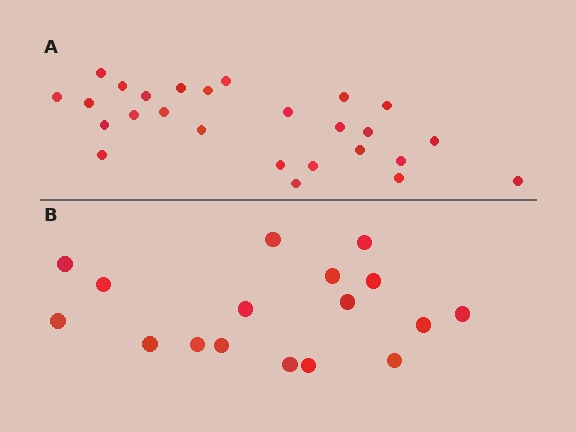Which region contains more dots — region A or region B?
Region A (the top region) has more dots.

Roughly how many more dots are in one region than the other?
Region A has roughly 8 or so more dots than region B.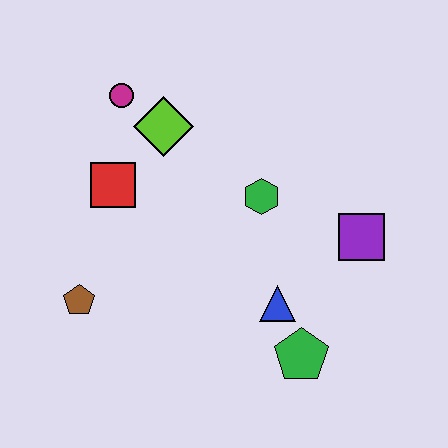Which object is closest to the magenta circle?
The lime diamond is closest to the magenta circle.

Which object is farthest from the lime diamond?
The green pentagon is farthest from the lime diamond.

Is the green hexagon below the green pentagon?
No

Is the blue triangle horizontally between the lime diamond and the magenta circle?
No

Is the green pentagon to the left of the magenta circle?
No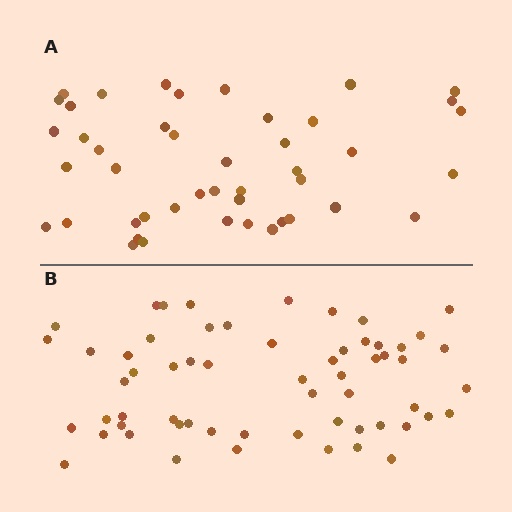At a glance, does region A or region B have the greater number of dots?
Region B (the bottom region) has more dots.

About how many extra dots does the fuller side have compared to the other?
Region B has approximately 15 more dots than region A.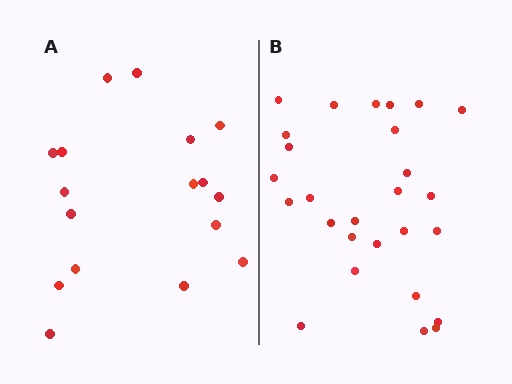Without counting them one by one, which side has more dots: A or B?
Region B (the right region) has more dots.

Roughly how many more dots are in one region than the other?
Region B has roughly 10 or so more dots than region A.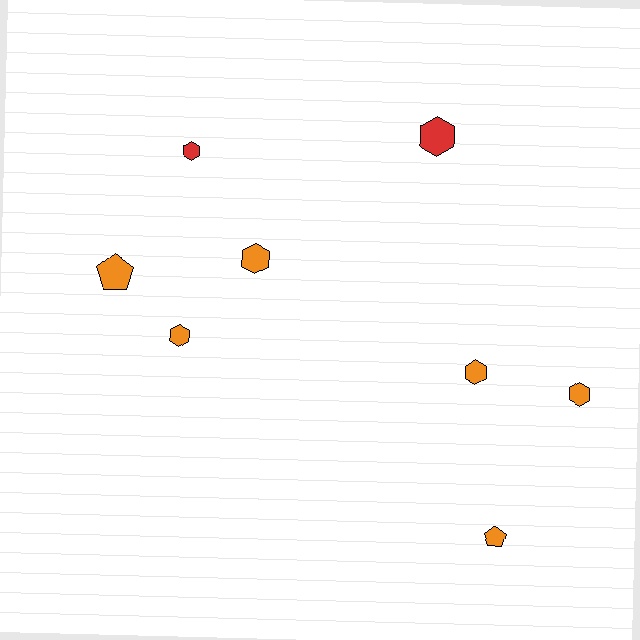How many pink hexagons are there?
There are no pink hexagons.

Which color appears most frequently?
Orange, with 6 objects.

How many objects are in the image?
There are 8 objects.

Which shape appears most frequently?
Hexagon, with 6 objects.